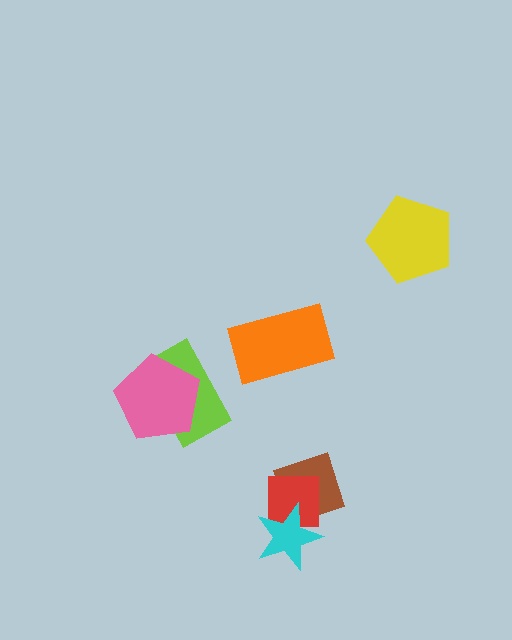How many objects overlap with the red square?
2 objects overlap with the red square.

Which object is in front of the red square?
The cyan star is in front of the red square.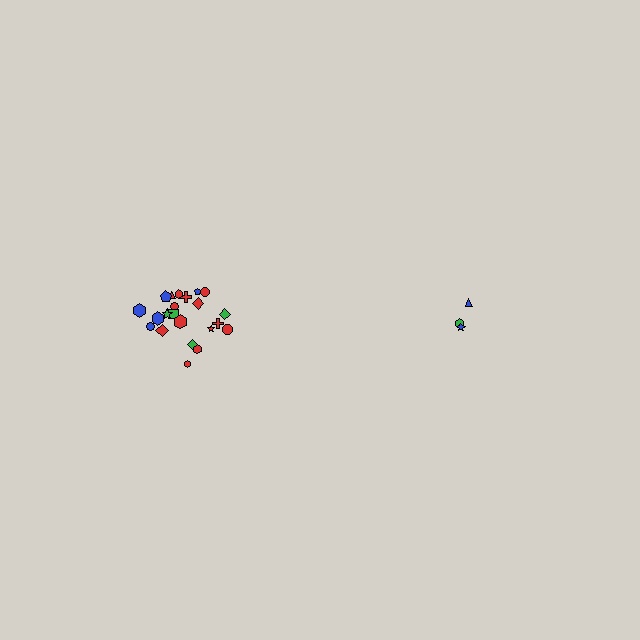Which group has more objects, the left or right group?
The left group.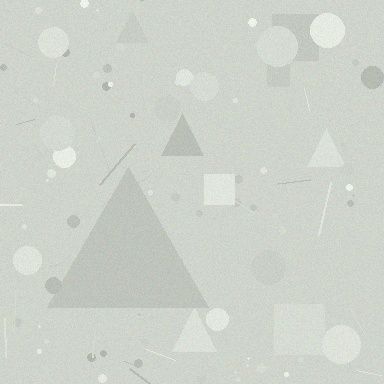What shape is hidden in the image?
A triangle is hidden in the image.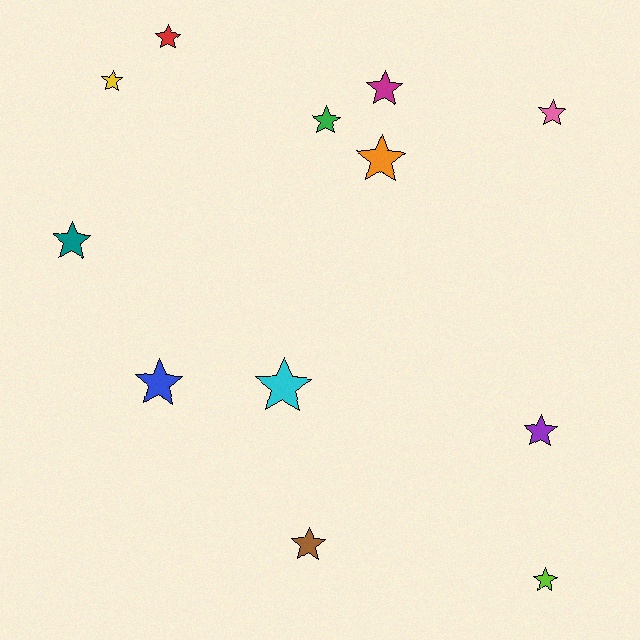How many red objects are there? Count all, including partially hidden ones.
There is 1 red object.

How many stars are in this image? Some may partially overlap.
There are 12 stars.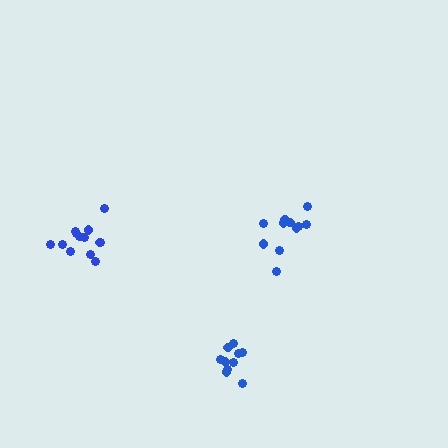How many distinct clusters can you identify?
There are 3 distinct clusters.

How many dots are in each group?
Group 1: 11 dots, Group 2: 10 dots, Group 3: 13 dots (34 total).